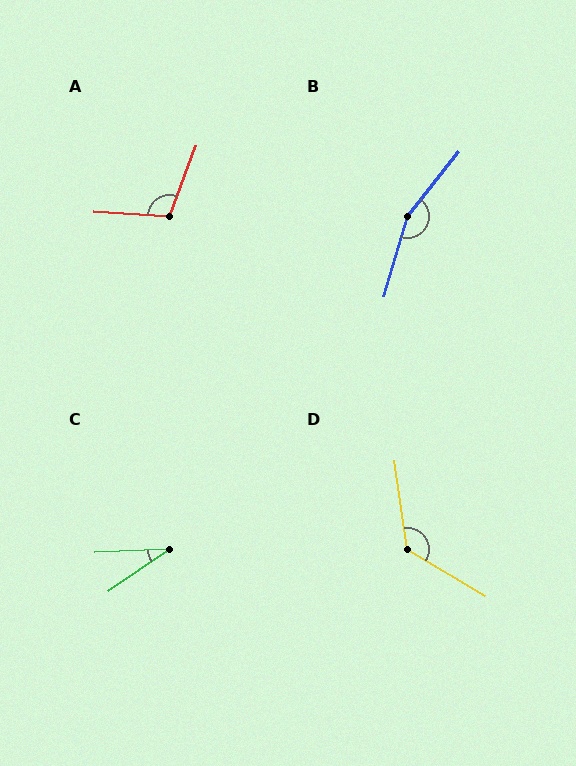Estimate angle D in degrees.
Approximately 129 degrees.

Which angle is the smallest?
C, at approximately 32 degrees.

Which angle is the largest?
B, at approximately 158 degrees.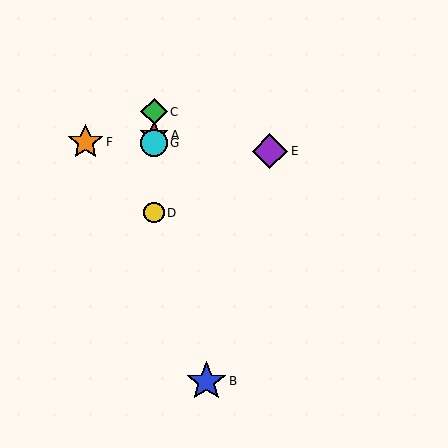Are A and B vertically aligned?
No, A is at x≈154 and B is at x≈206.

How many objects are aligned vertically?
4 objects (A, C, D, G) are aligned vertically.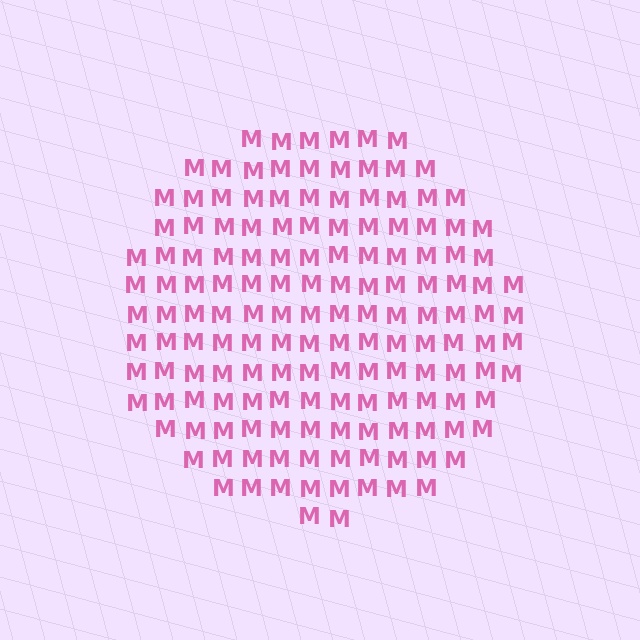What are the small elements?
The small elements are letter M's.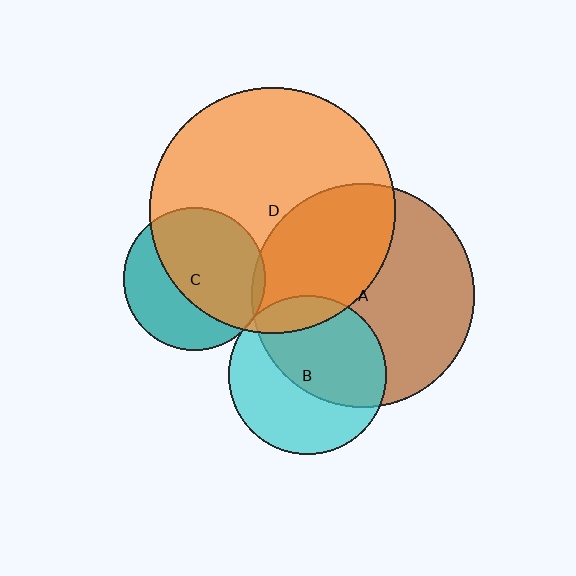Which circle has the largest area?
Circle D (orange).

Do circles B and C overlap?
Yes.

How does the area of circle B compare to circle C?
Approximately 1.2 times.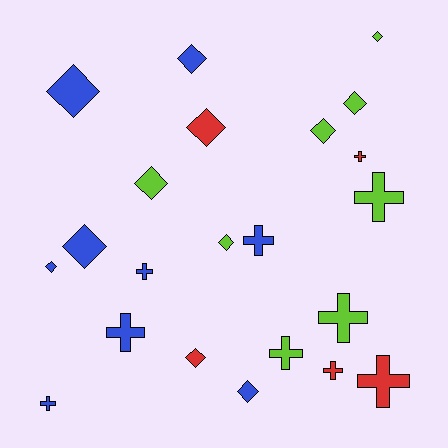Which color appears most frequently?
Blue, with 9 objects.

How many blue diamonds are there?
There are 5 blue diamonds.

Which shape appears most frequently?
Diamond, with 12 objects.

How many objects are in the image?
There are 22 objects.